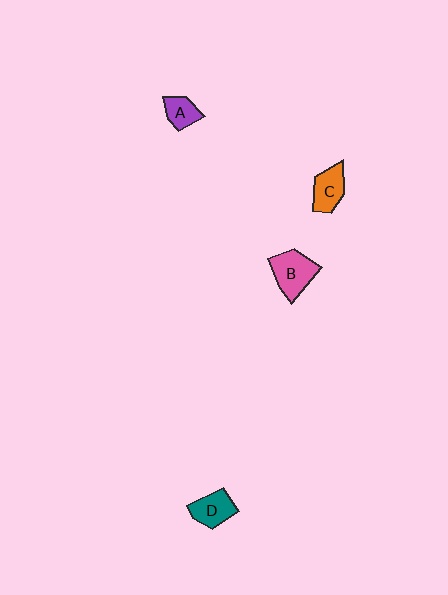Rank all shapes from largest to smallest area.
From largest to smallest: B (pink), D (teal), C (orange), A (purple).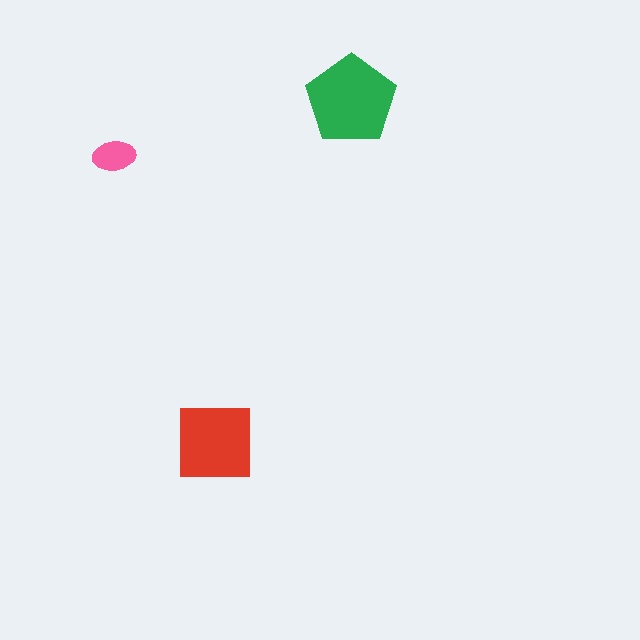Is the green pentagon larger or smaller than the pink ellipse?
Larger.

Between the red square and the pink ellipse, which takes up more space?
The red square.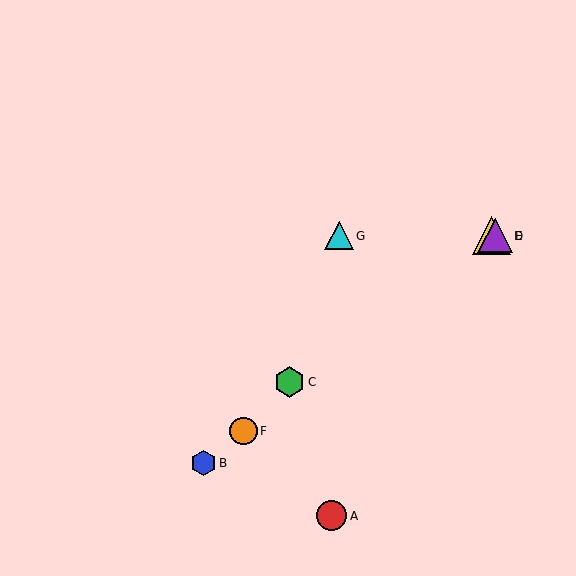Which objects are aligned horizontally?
Objects D, E, G are aligned horizontally.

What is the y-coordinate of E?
Object E is at y≈236.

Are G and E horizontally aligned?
Yes, both are at y≈236.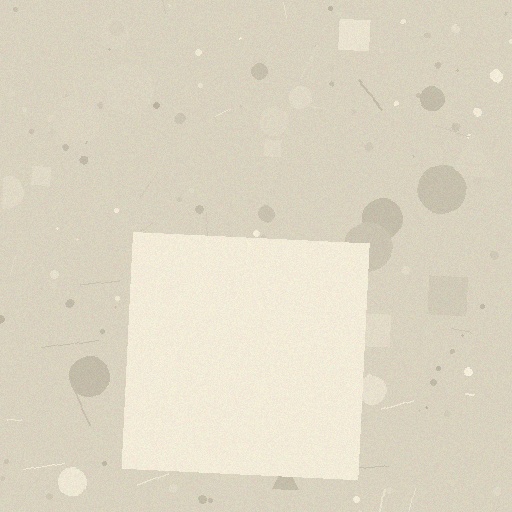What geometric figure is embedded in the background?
A square is embedded in the background.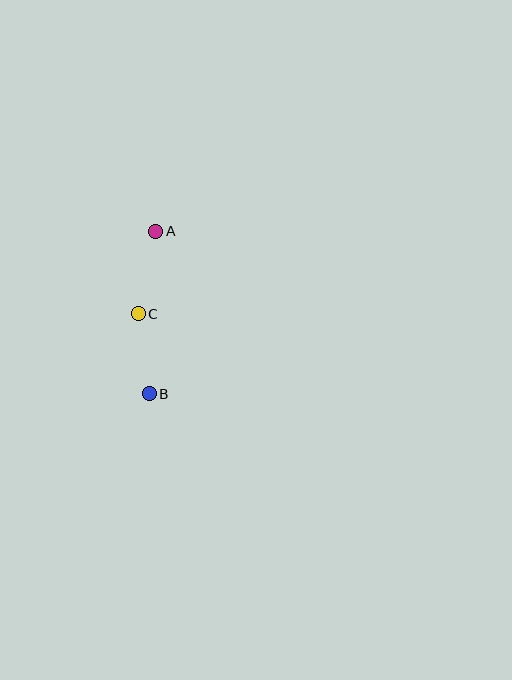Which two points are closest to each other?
Points B and C are closest to each other.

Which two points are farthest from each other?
Points A and B are farthest from each other.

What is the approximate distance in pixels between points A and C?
The distance between A and C is approximately 84 pixels.